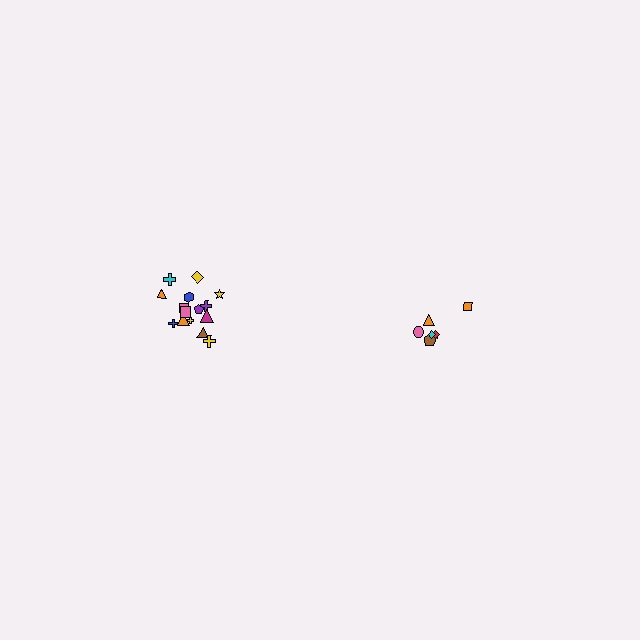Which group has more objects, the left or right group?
The left group.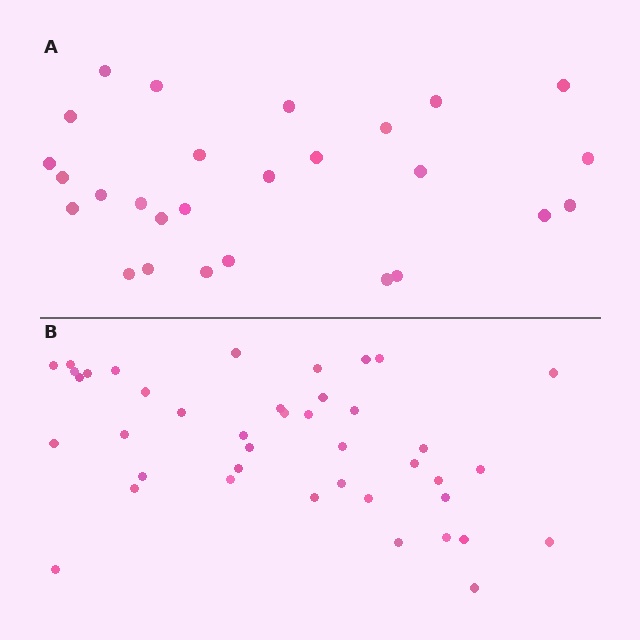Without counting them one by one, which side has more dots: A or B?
Region B (the bottom region) has more dots.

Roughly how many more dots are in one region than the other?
Region B has approximately 15 more dots than region A.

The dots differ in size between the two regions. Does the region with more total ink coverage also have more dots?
No. Region A has more total ink coverage because its dots are larger, but region B actually contains more individual dots. Total area can be misleading — the number of items is what matters here.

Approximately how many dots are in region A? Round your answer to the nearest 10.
About 30 dots. (The exact count is 27, which rounds to 30.)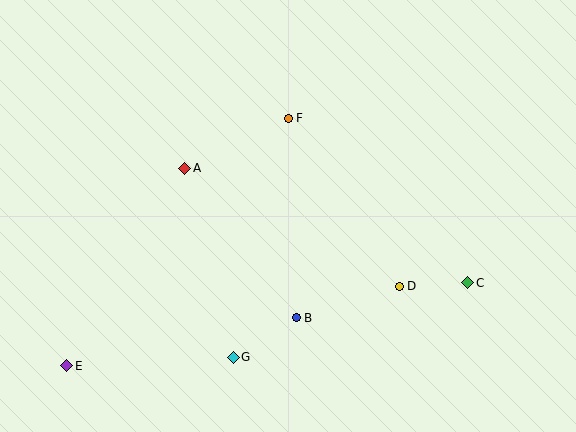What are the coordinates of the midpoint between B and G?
The midpoint between B and G is at (265, 337).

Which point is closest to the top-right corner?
Point C is closest to the top-right corner.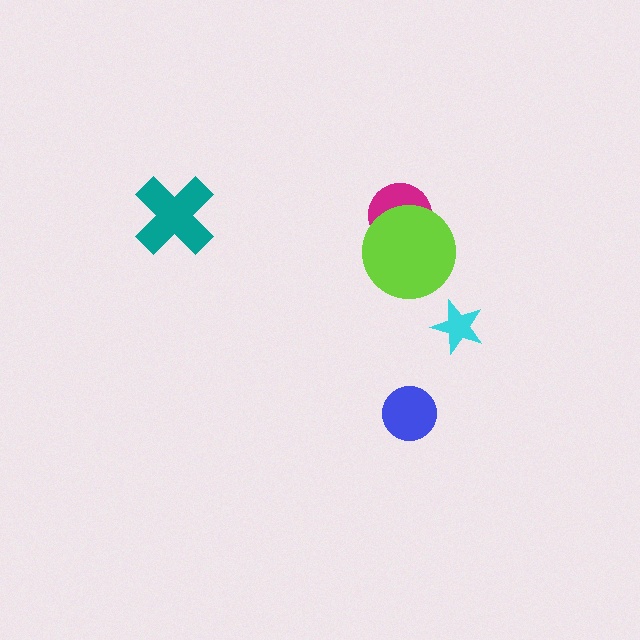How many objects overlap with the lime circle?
1 object overlaps with the lime circle.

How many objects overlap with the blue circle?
0 objects overlap with the blue circle.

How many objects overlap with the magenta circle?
1 object overlaps with the magenta circle.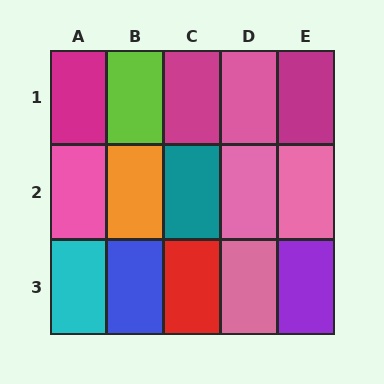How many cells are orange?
1 cell is orange.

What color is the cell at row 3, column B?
Blue.